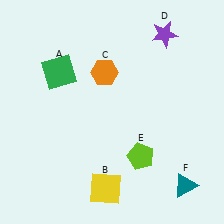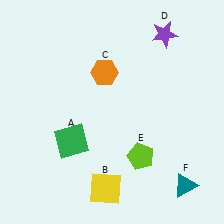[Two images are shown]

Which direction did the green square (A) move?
The green square (A) moved down.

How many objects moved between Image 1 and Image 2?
1 object moved between the two images.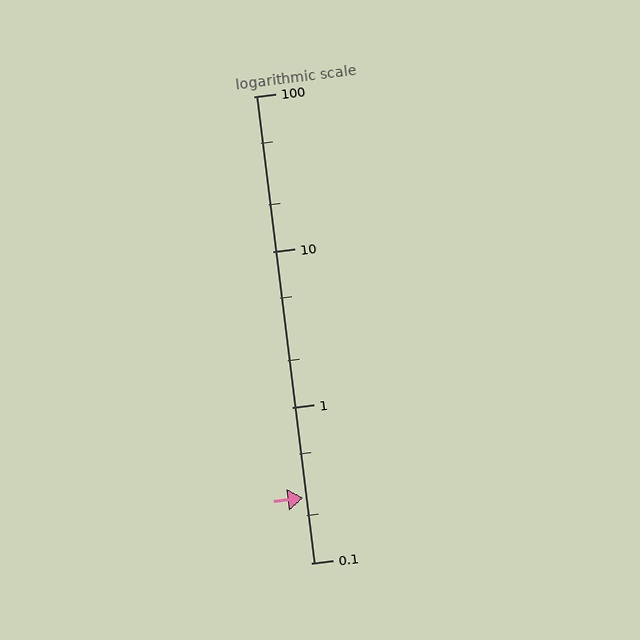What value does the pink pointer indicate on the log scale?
The pointer indicates approximately 0.26.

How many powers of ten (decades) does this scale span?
The scale spans 3 decades, from 0.1 to 100.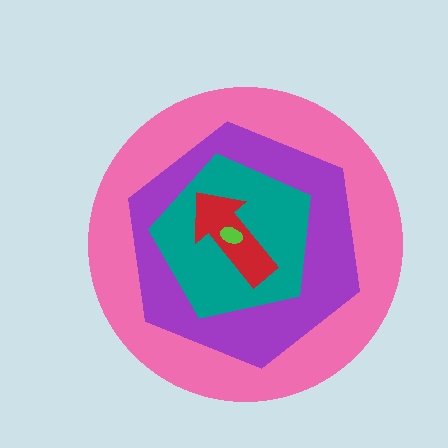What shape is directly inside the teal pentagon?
The red arrow.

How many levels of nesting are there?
5.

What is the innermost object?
The lime ellipse.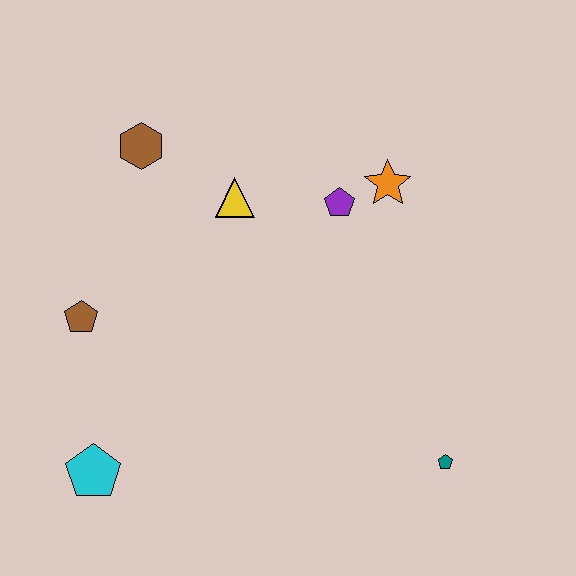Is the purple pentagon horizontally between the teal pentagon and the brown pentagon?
Yes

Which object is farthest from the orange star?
The cyan pentagon is farthest from the orange star.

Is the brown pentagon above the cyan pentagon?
Yes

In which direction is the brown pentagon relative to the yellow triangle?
The brown pentagon is to the left of the yellow triangle.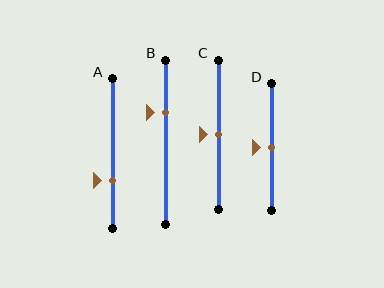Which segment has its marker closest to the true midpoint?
Segment C has its marker closest to the true midpoint.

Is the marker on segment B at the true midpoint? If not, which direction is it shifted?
No, the marker on segment B is shifted upward by about 18% of the segment length.